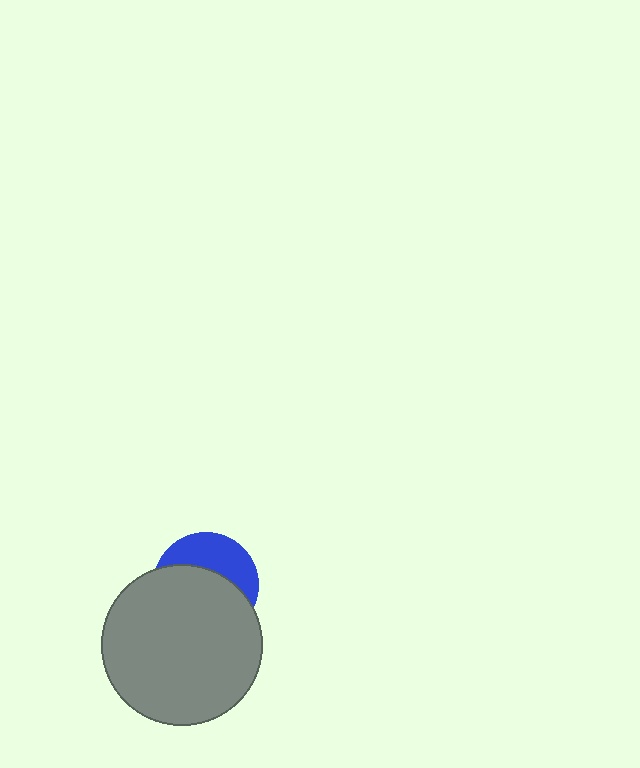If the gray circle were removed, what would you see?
You would see the complete blue circle.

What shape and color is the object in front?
The object in front is a gray circle.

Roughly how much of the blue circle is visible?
A small part of it is visible (roughly 38%).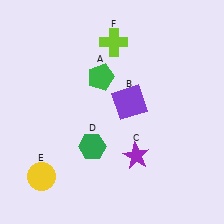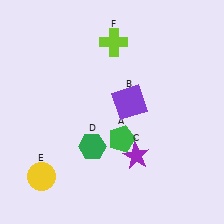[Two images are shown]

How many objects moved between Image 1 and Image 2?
1 object moved between the two images.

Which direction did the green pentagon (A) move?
The green pentagon (A) moved down.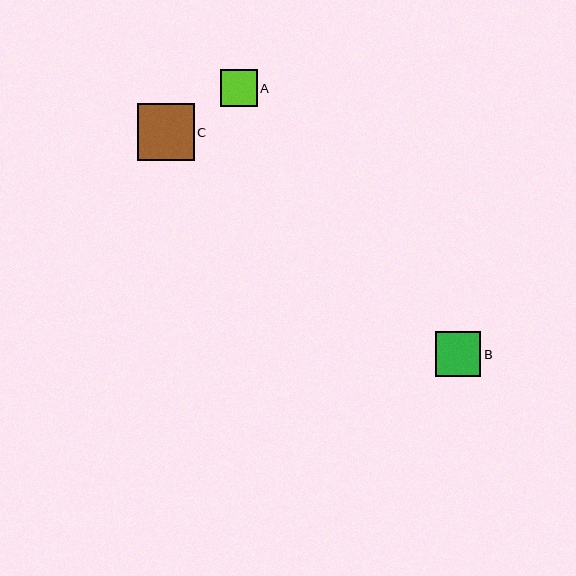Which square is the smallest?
Square A is the smallest with a size of approximately 37 pixels.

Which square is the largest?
Square C is the largest with a size of approximately 57 pixels.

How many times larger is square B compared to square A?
Square B is approximately 1.2 times the size of square A.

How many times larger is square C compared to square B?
Square C is approximately 1.3 times the size of square B.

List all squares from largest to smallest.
From largest to smallest: C, B, A.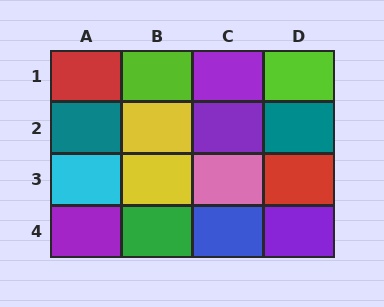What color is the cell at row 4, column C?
Blue.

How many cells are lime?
2 cells are lime.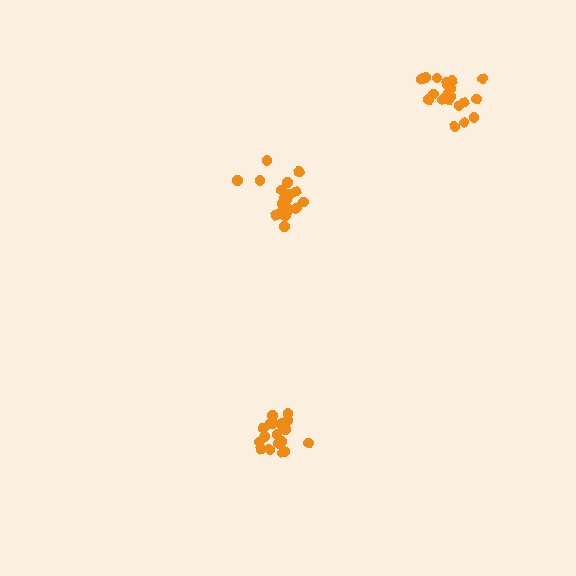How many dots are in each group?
Group 1: 20 dots, Group 2: 21 dots, Group 3: 21 dots (62 total).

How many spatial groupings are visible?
There are 3 spatial groupings.